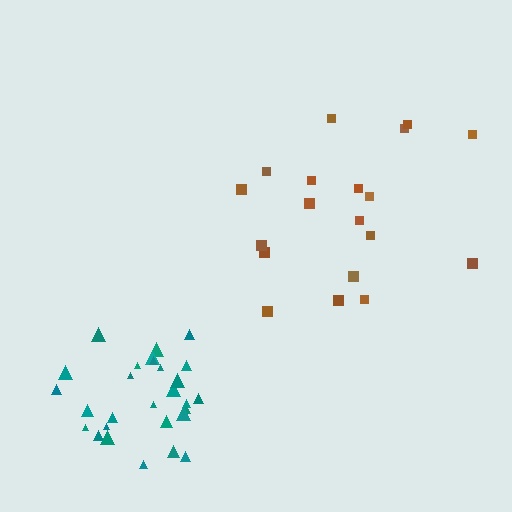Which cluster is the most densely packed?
Teal.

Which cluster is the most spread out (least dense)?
Brown.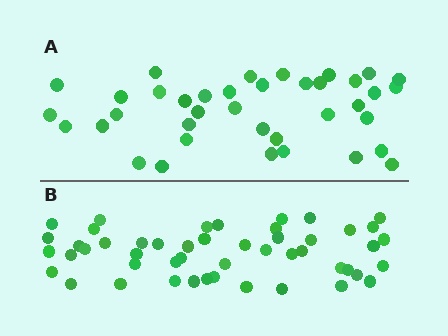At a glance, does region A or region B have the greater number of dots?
Region B (the bottom region) has more dots.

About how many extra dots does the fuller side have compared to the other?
Region B has roughly 12 or so more dots than region A.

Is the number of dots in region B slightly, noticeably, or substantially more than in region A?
Region B has noticeably more, but not dramatically so. The ratio is roughly 1.3 to 1.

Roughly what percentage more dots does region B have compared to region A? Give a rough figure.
About 30% more.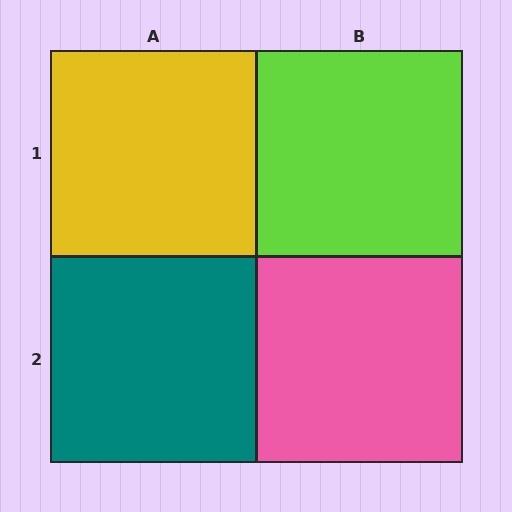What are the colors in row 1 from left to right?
Yellow, lime.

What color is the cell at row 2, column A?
Teal.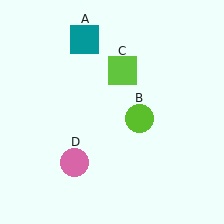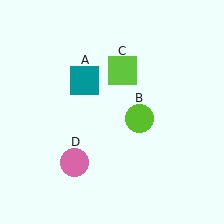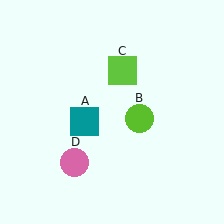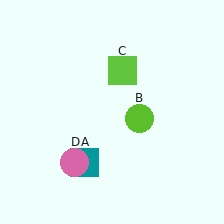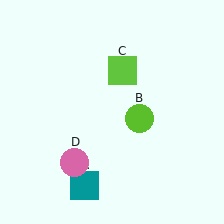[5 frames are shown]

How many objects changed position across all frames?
1 object changed position: teal square (object A).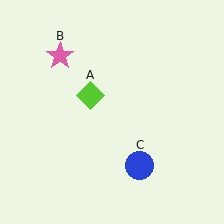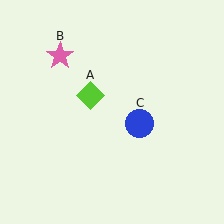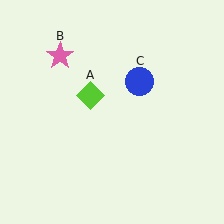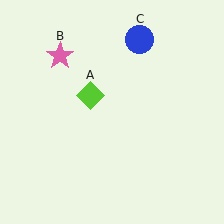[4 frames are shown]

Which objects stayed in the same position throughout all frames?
Lime diamond (object A) and pink star (object B) remained stationary.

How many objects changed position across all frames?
1 object changed position: blue circle (object C).